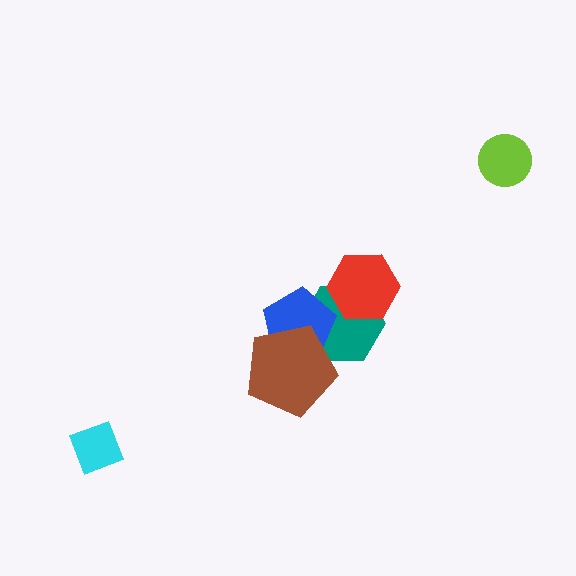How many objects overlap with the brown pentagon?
2 objects overlap with the brown pentagon.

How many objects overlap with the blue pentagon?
2 objects overlap with the blue pentagon.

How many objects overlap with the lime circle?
0 objects overlap with the lime circle.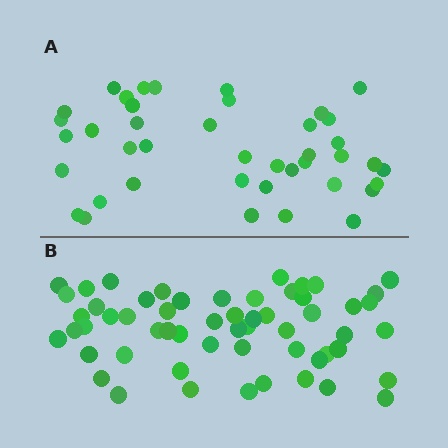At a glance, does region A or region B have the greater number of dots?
Region B (the bottom region) has more dots.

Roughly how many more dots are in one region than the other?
Region B has approximately 15 more dots than region A.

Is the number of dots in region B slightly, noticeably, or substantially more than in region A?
Region B has noticeably more, but not dramatically so. The ratio is roughly 1.4 to 1.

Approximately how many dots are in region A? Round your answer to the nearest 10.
About 40 dots. (The exact count is 41, which rounds to 40.)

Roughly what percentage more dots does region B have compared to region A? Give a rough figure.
About 40% more.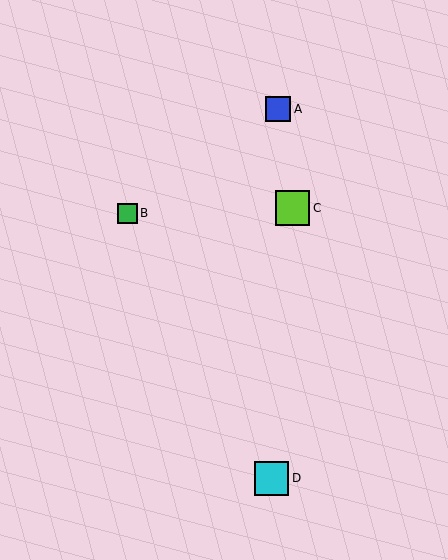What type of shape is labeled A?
Shape A is a blue square.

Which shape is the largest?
The lime square (labeled C) is the largest.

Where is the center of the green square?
The center of the green square is at (127, 213).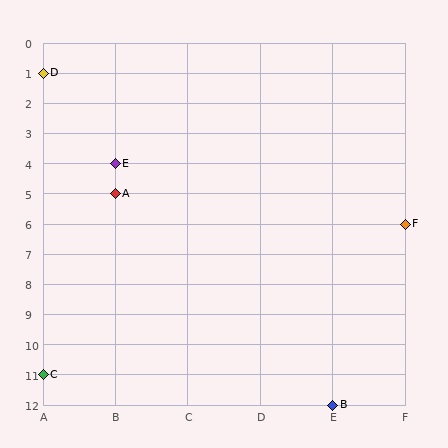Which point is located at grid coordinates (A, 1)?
Point D is at (A, 1).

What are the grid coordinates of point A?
Point A is at grid coordinates (B, 5).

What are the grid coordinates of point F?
Point F is at grid coordinates (F, 6).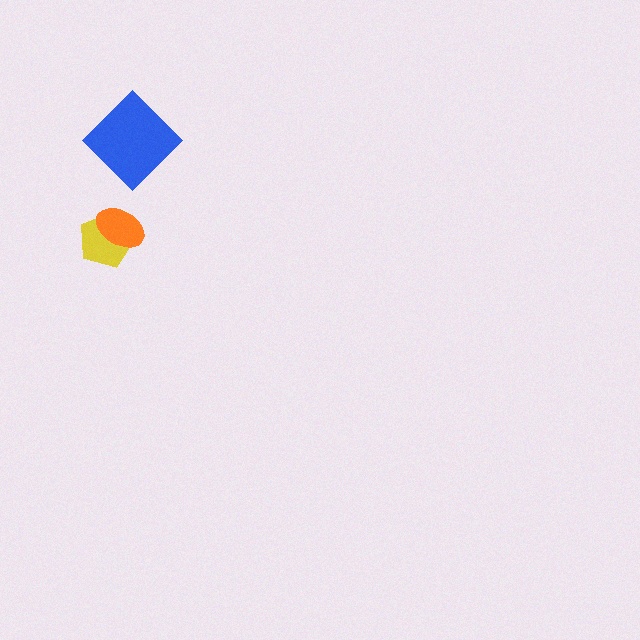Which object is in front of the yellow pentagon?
The orange ellipse is in front of the yellow pentagon.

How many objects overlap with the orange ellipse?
1 object overlaps with the orange ellipse.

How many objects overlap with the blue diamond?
0 objects overlap with the blue diamond.